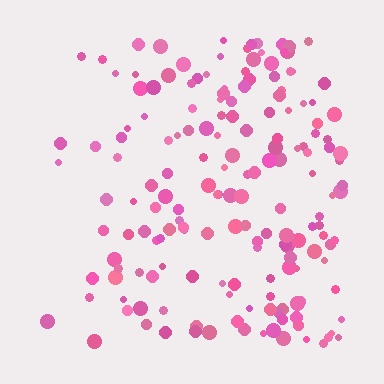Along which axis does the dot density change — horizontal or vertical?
Horizontal.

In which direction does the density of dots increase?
From left to right, with the right side densest.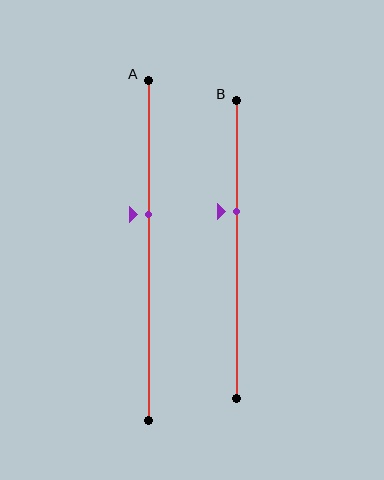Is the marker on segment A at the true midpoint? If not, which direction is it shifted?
No, the marker on segment A is shifted upward by about 11% of the segment length.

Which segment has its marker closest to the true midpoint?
Segment A has its marker closest to the true midpoint.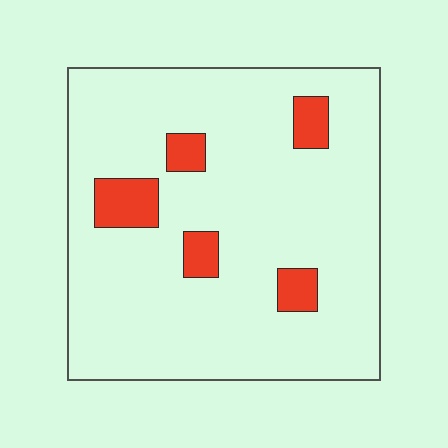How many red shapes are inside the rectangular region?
5.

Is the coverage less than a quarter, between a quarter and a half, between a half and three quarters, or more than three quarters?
Less than a quarter.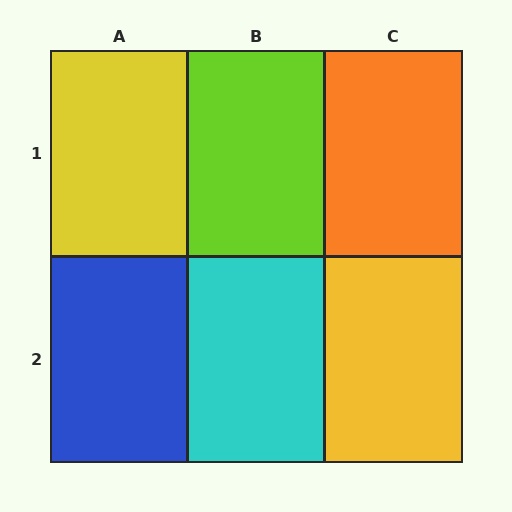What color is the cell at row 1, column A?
Yellow.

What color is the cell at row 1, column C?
Orange.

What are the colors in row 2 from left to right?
Blue, cyan, yellow.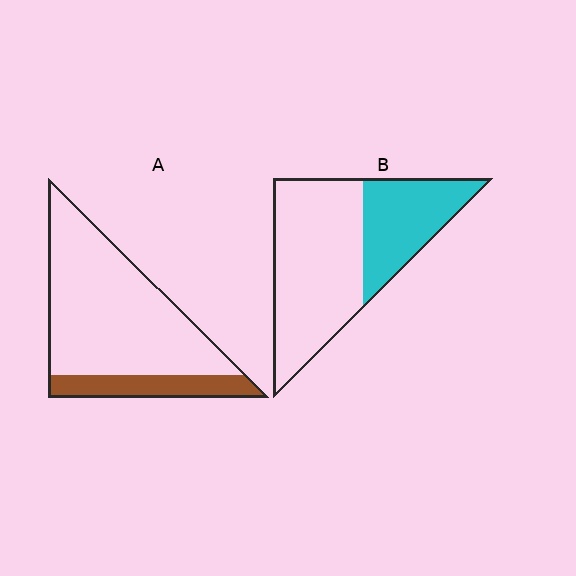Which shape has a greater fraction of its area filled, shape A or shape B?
Shape B.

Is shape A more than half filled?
No.